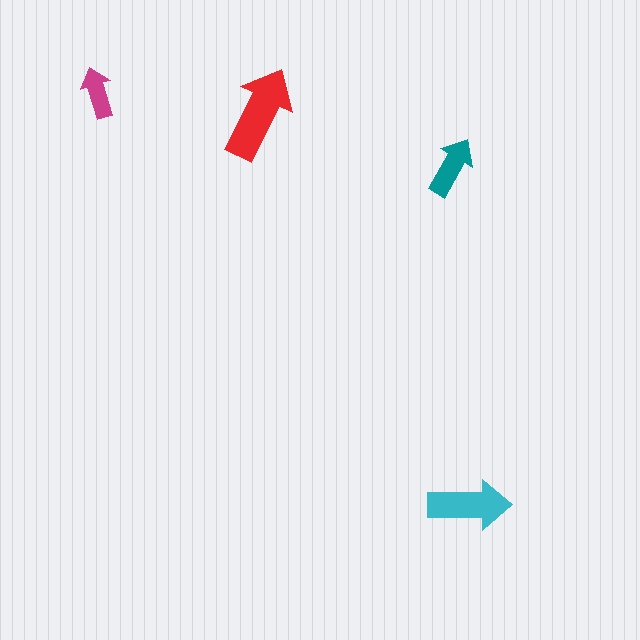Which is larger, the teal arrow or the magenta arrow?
The teal one.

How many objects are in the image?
There are 4 objects in the image.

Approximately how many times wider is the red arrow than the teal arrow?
About 1.5 times wider.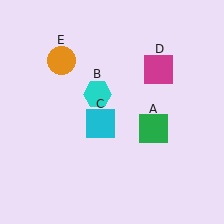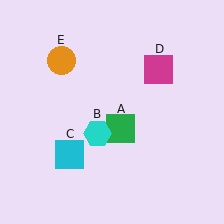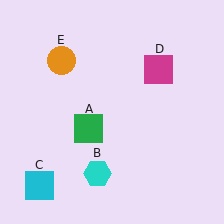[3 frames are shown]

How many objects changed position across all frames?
3 objects changed position: green square (object A), cyan hexagon (object B), cyan square (object C).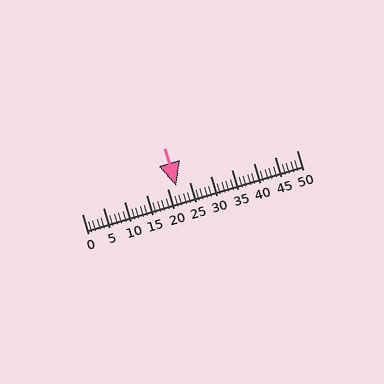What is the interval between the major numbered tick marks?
The major tick marks are spaced 5 units apart.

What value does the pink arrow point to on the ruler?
The pink arrow points to approximately 22.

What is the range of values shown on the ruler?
The ruler shows values from 0 to 50.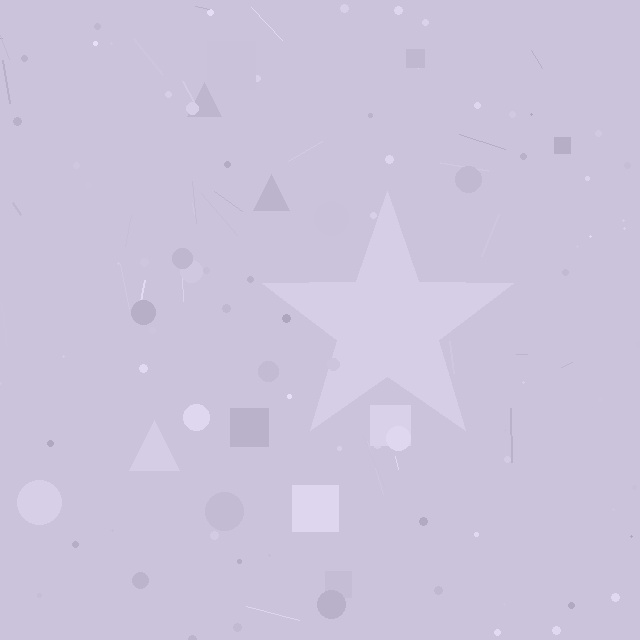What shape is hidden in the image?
A star is hidden in the image.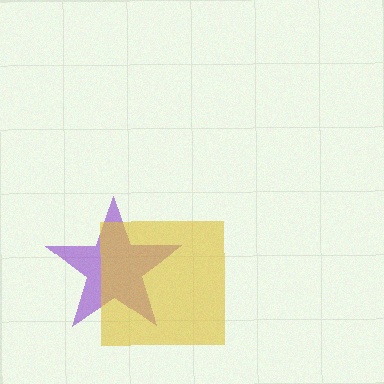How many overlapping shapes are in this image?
There are 2 overlapping shapes in the image.